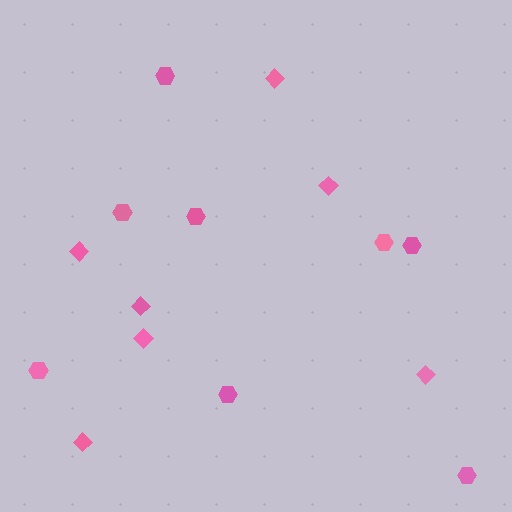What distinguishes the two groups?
There are 2 groups: one group of hexagons (8) and one group of diamonds (7).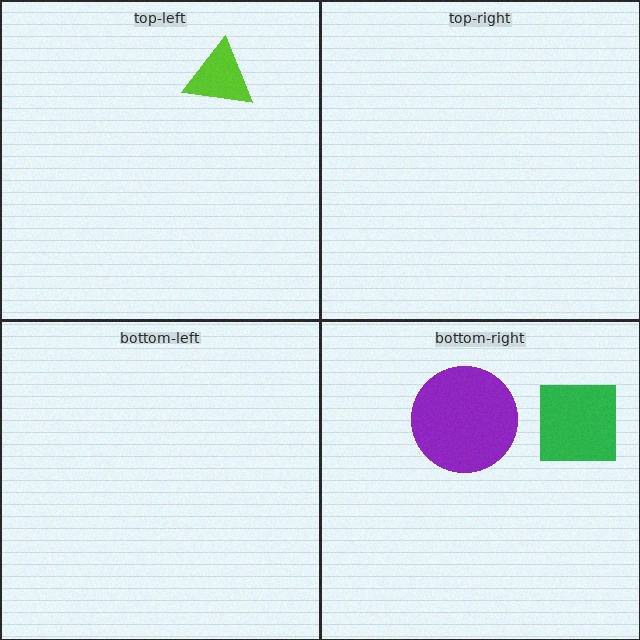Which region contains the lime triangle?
The top-left region.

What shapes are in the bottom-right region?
The green square, the purple circle.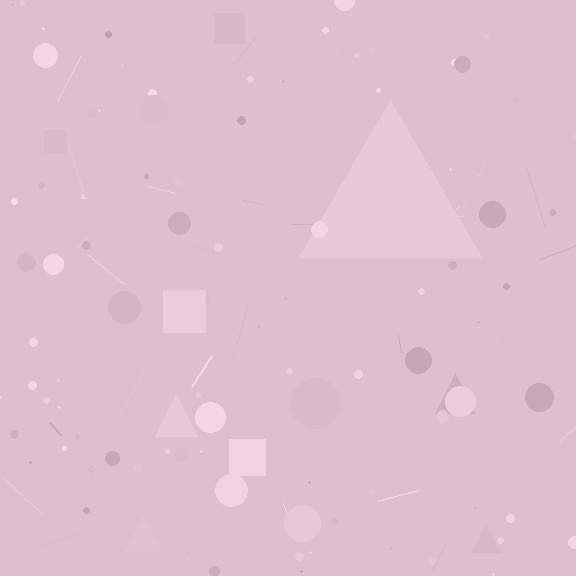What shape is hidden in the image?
A triangle is hidden in the image.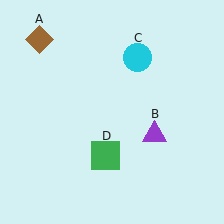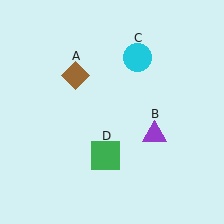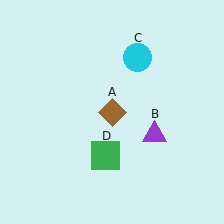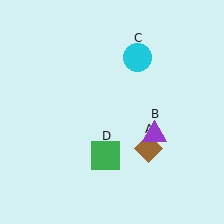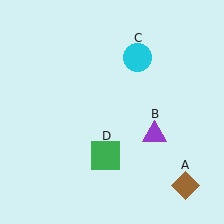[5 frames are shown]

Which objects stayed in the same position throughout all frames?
Purple triangle (object B) and cyan circle (object C) and green square (object D) remained stationary.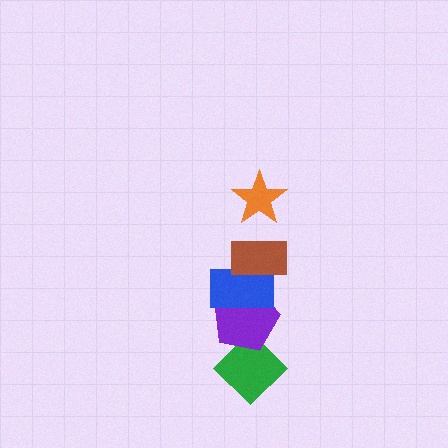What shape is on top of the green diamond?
The purple pentagon is on top of the green diamond.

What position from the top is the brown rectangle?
The brown rectangle is 2nd from the top.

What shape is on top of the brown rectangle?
The orange star is on top of the brown rectangle.